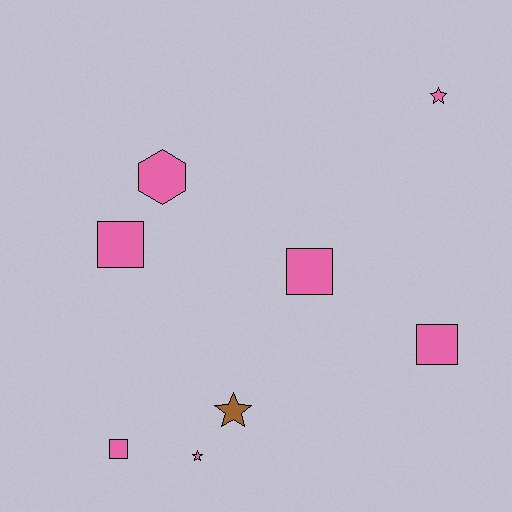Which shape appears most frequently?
Square, with 4 objects.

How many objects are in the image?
There are 8 objects.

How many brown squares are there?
There are no brown squares.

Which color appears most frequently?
Pink, with 7 objects.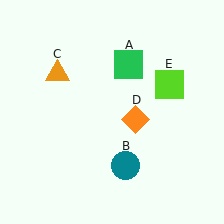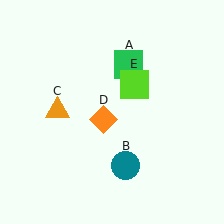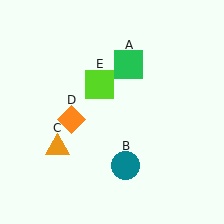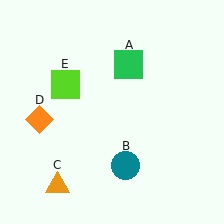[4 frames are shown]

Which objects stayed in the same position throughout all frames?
Green square (object A) and teal circle (object B) remained stationary.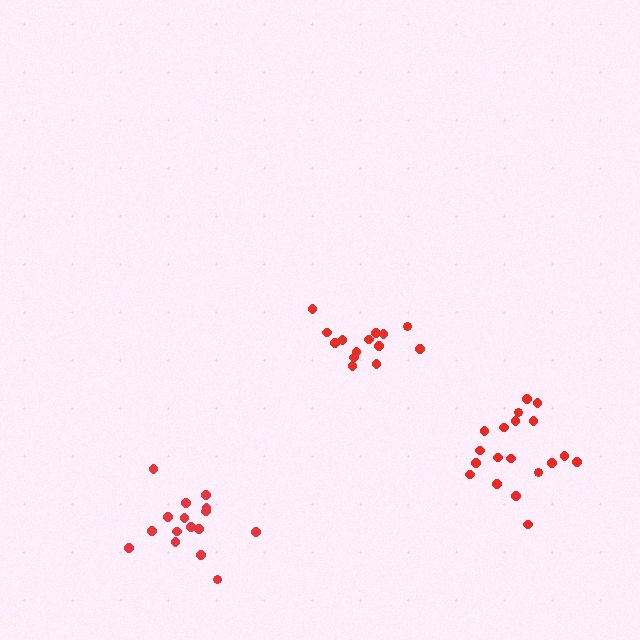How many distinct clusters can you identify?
There are 3 distinct clusters.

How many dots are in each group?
Group 1: 19 dots, Group 2: 16 dots, Group 3: 14 dots (49 total).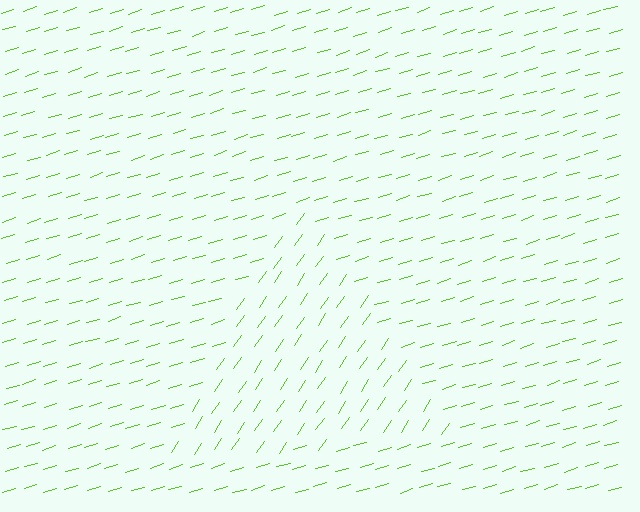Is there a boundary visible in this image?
Yes, there is a texture boundary formed by a change in line orientation.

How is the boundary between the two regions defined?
The boundary is defined purely by a change in line orientation (approximately 39 degrees difference). All lines are the same color and thickness.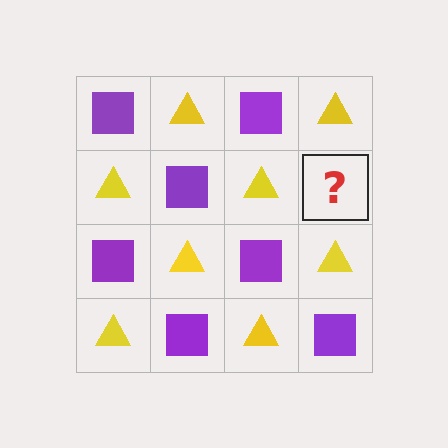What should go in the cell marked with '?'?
The missing cell should contain a purple square.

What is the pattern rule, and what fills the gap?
The rule is that it alternates purple square and yellow triangle in a checkerboard pattern. The gap should be filled with a purple square.